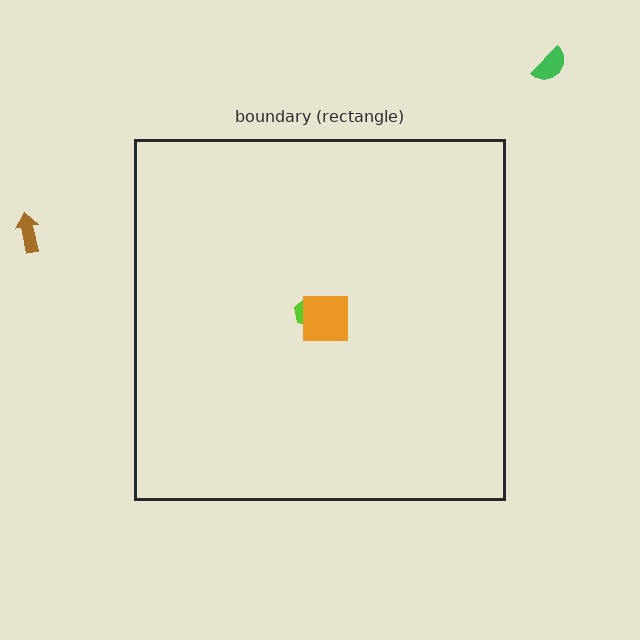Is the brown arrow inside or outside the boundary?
Outside.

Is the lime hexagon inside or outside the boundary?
Inside.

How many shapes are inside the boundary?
2 inside, 2 outside.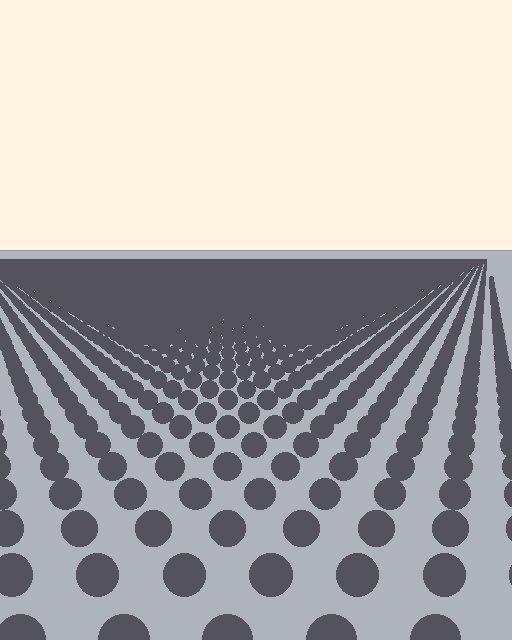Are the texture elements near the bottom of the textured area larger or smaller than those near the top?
Larger. Near the bottom, elements are closer to the viewer and appear at a bigger on-screen size.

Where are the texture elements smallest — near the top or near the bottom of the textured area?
Near the top.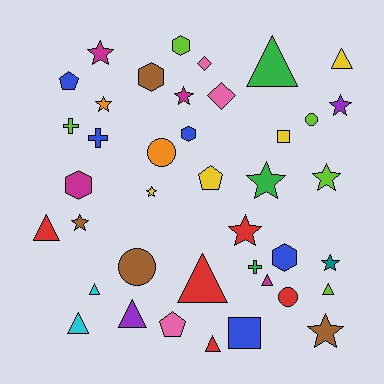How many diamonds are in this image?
There are 2 diamonds.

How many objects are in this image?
There are 40 objects.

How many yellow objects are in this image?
There are 4 yellow objects.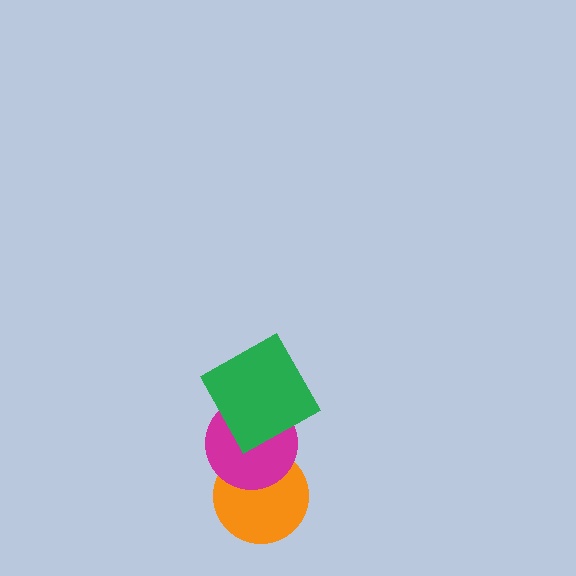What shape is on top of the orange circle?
The magenta circle is on top of the orange circle.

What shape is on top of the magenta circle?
The green square is on top of the magenta circle.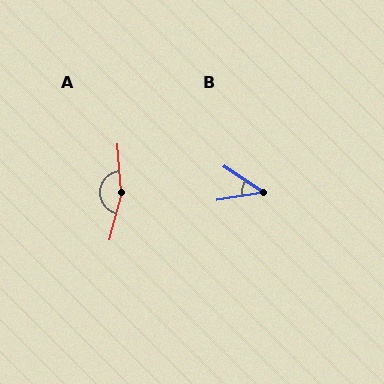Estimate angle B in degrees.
Approximately 44 degrees.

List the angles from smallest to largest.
B (44°), A (161°).